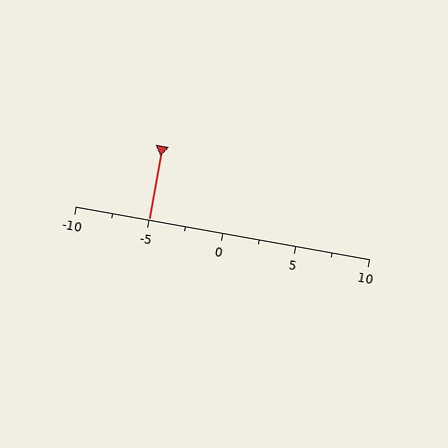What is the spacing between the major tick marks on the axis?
The major ticks are spaced 5 apart.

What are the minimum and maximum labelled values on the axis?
The axis runs from -10 to 10.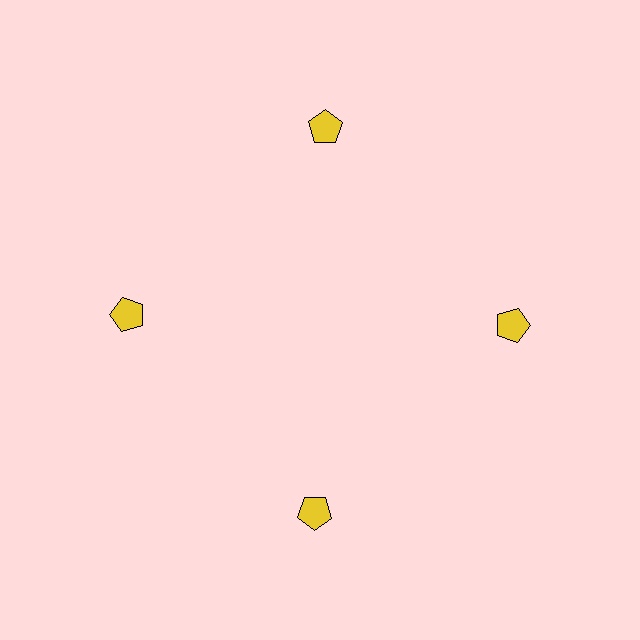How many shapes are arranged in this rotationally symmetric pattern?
There are 4 shapes, arranged in 4 groups of 1.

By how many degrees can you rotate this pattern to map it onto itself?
The pattern maps onto itself every 90 degrees of rotation.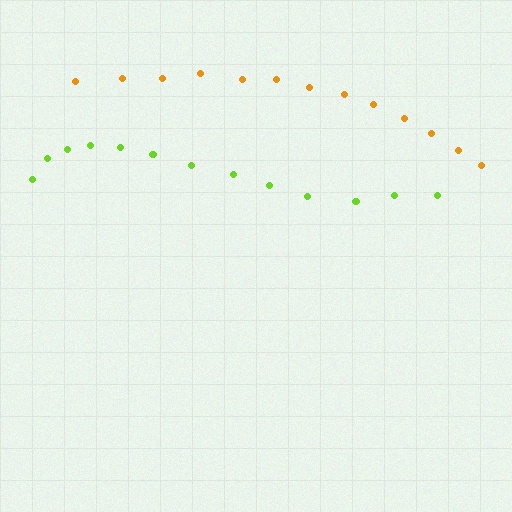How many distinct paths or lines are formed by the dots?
There are 2 distinct paths.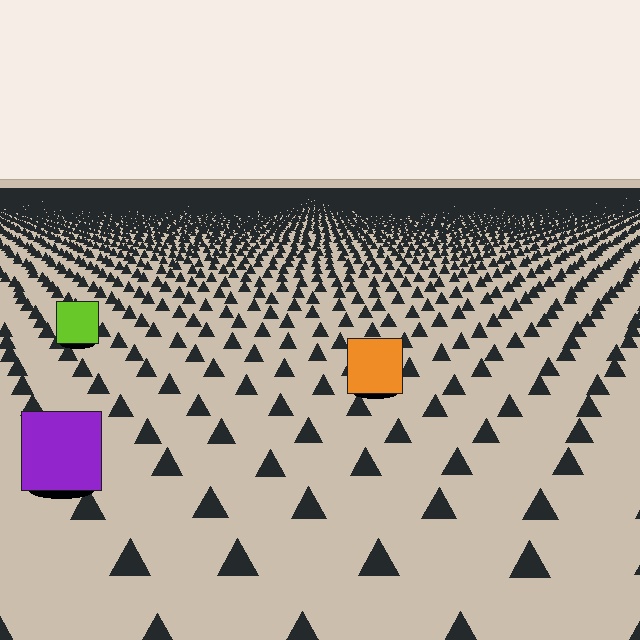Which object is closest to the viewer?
The purple square is closest. The texture marks near it are larger and more spread out.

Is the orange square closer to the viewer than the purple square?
No. The purple square is closer — you can tell from the texture gradient: the ground texture is coarser near it.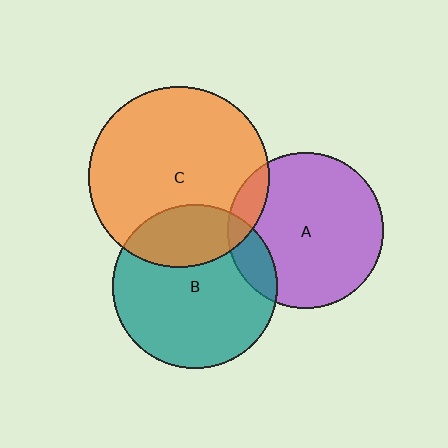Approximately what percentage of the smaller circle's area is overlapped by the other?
Approximately 15%.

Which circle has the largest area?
Circle C (orange).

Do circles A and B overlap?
Yes.